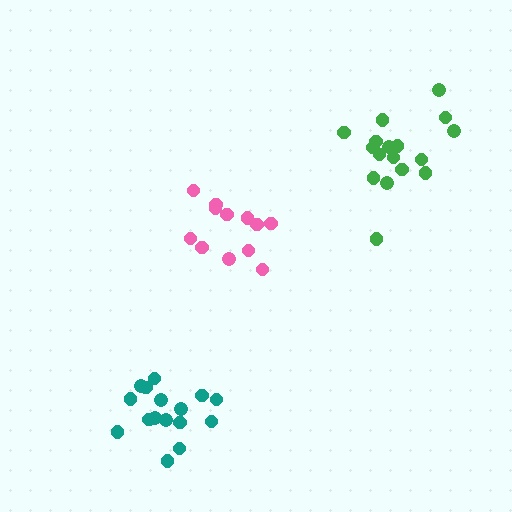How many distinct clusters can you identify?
There are 3 distinct clusters.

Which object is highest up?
The green cluster is topmost.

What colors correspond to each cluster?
The clusters are colored: green, pink, teal.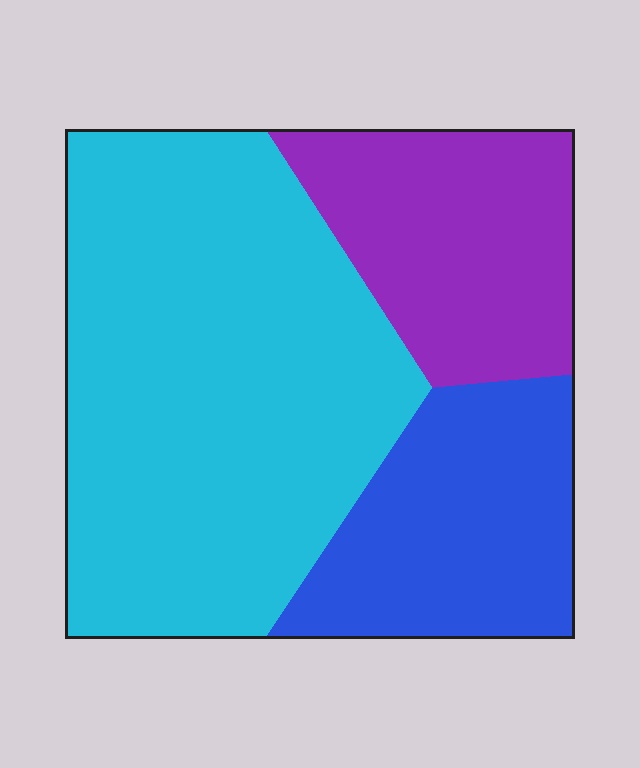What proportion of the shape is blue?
Blue covers 22% of the shape.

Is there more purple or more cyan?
Cyan.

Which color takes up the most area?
Cyan, at roughly 55%.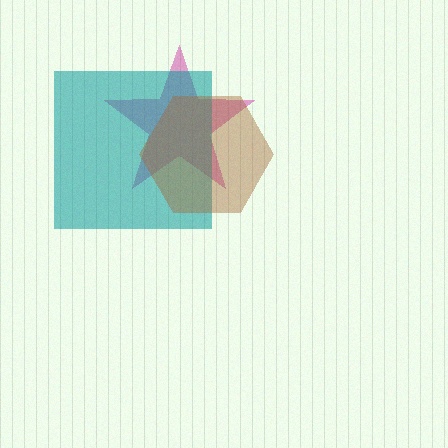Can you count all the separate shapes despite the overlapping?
Yes, there are 3 separate shapes.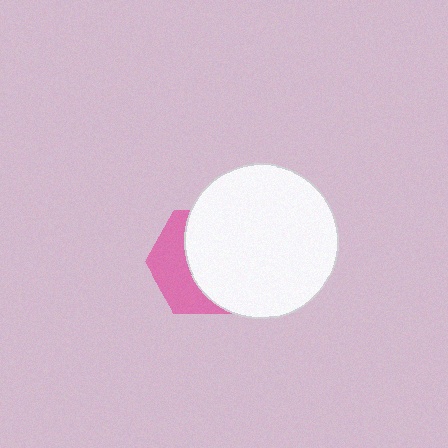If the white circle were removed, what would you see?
You would see the complete pink hexagon.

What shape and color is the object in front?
The object in front is a white circle.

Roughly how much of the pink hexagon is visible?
A small part of it is visible (roughly 39%).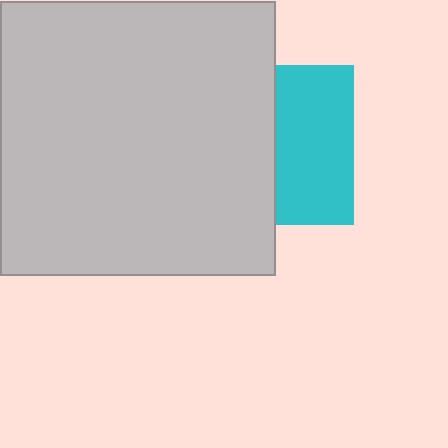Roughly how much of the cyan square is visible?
About half of it is visible (roughly 49%).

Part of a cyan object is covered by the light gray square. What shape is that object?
It is a square.